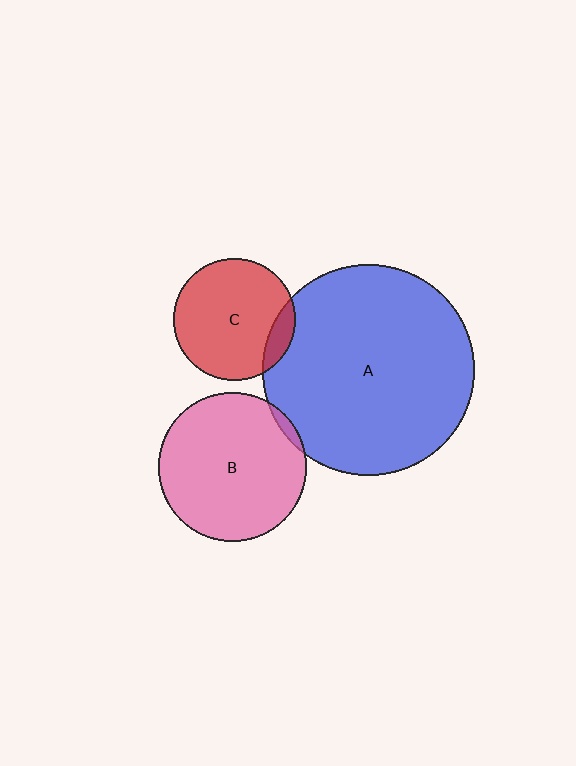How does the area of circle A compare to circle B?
Approximately 2.0 times.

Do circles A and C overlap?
Yes.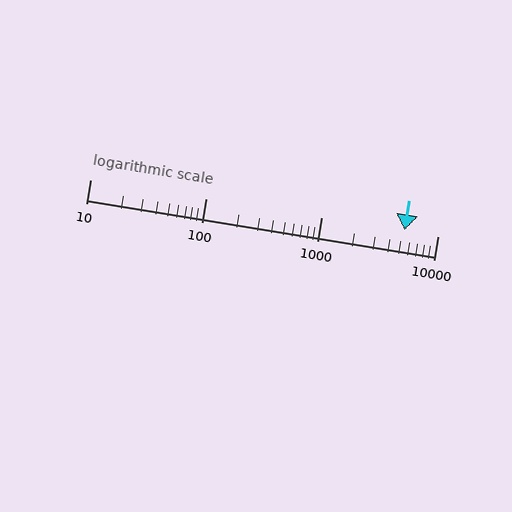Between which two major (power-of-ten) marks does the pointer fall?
The pointer is between 1000 and 10000.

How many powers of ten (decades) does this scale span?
The scale spans 3 decades, from 10 to 10000.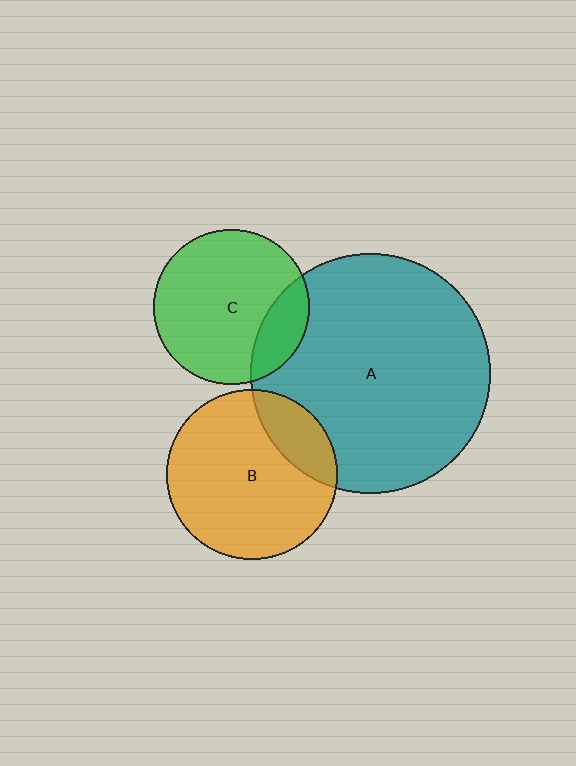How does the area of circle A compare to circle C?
Approximately 2.4 times.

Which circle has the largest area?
Circle A (teal).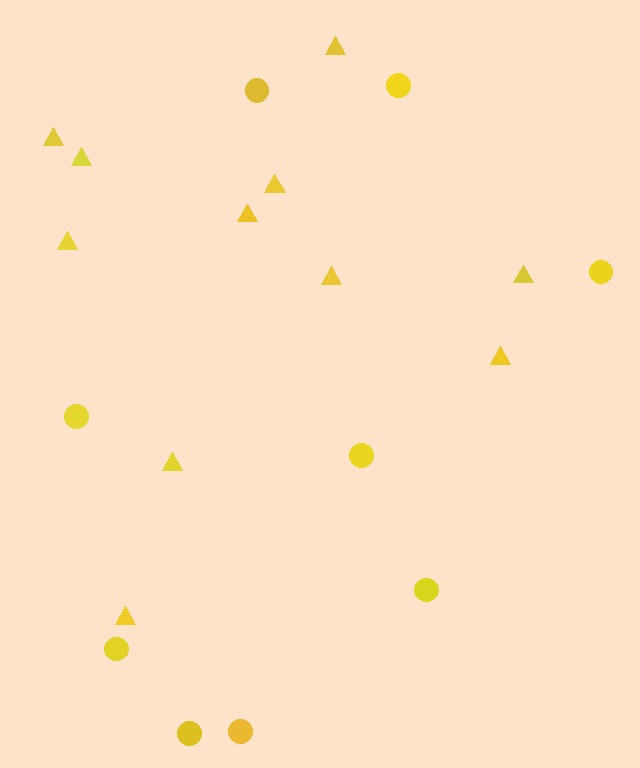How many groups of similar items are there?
There are 2 groups: one group of circles (9) and one group of triangles (11).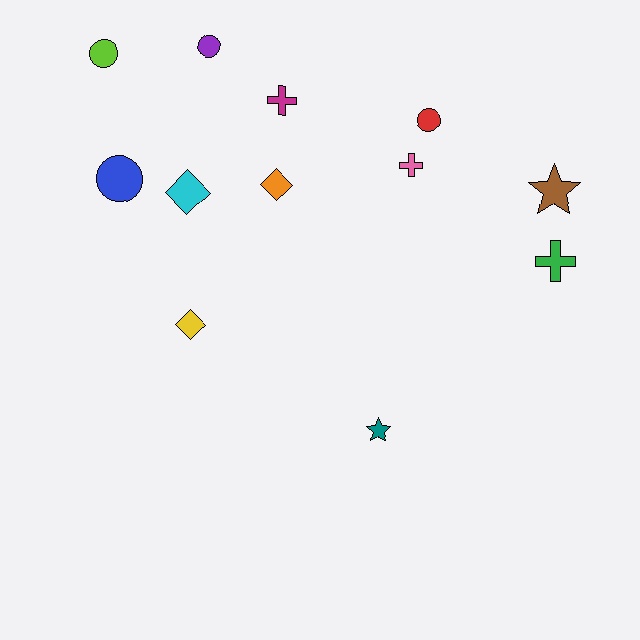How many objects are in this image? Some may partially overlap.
There are 12 objects.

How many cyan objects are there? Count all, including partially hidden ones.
There is 1 cyan object.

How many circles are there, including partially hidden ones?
There are 4 circles.